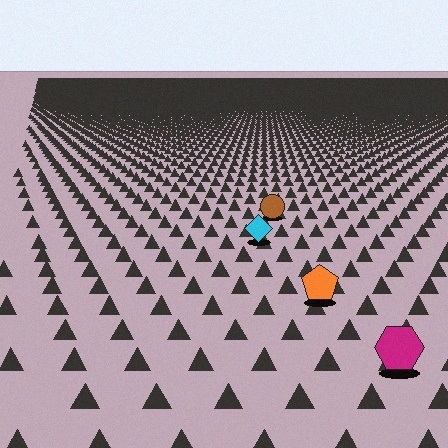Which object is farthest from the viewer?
The brown circle is farthest from the viewer. It appears smaller and the ground texture around it is denser.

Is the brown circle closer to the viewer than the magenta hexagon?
No. The magenta hexagon is closer — you can tell from the texture gradient: the ground texture is coarser near it.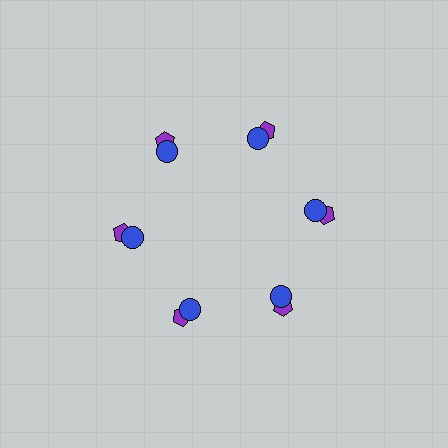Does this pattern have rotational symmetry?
Yes, this pattern has 6-fold rotational symmetry. It looks the same after rotating 60 degrees around the center.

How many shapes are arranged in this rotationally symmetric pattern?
There are 12 shapes, arranged in 6 groups of 2.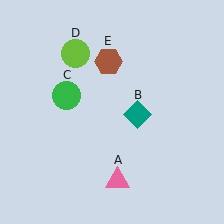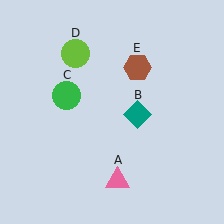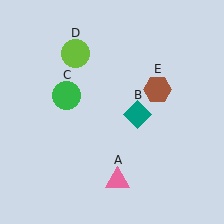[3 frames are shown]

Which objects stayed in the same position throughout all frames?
Pink triangle (object A) and teal diamond (object B) and green circle (object C) and lime circle (object D) remained stationary.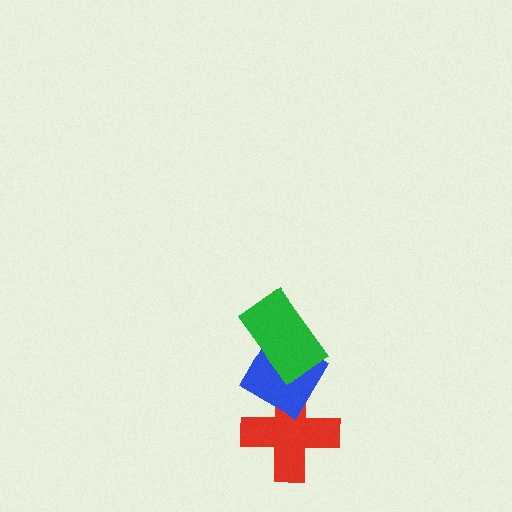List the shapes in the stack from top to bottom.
From top to bottom: the green rectangle, the blue diamond, the red cross.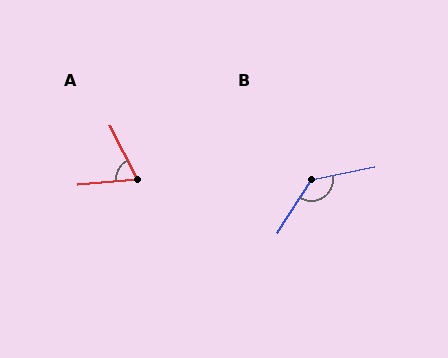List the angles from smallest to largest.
A (67°), B (133°).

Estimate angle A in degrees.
Approximately 67 degrees.